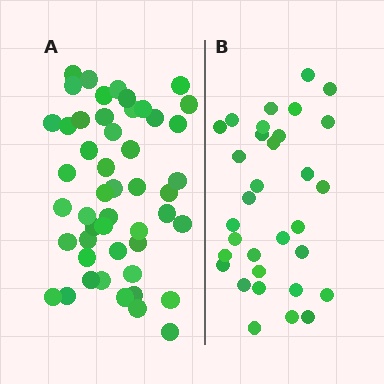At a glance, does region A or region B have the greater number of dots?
Region A (the left region) has more dots.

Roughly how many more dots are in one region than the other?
Region A has approximately 15 more dots than region B.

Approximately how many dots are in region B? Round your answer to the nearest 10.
About 30 dots. (The exact count is 32, which rounds to 30.)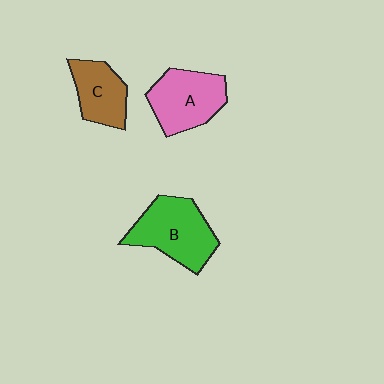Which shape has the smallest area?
Shape C (brown).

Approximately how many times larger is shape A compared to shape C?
Approximately 1.3 times.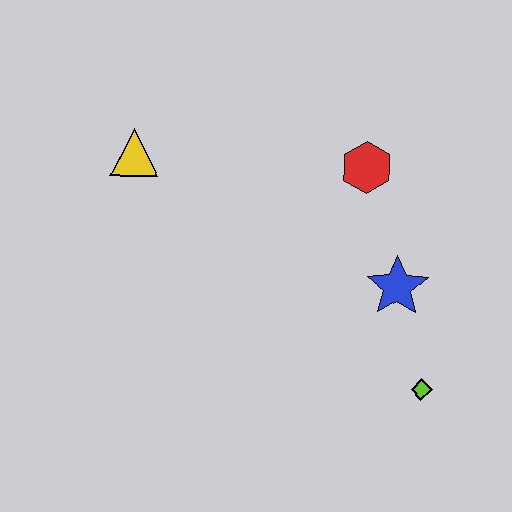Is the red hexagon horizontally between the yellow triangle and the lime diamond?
Yes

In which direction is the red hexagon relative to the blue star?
The red hexagon is above the blue star.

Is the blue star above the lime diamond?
Yes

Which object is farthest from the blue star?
The yellow triangle is farthest from the blue star.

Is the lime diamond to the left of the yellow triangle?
No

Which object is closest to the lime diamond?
The blue star is closest to the lime diamond.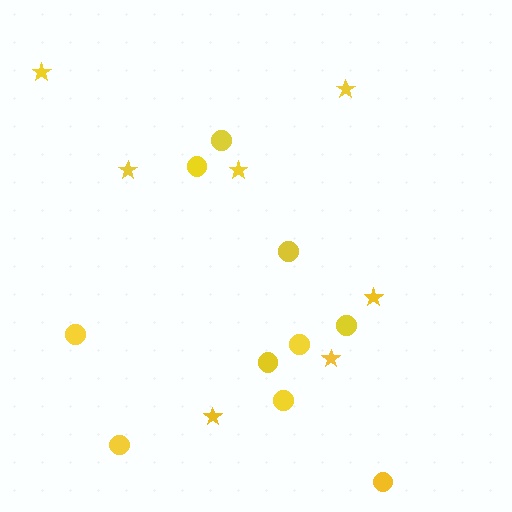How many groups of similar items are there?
There are 2 groups: one group of stars (7) and one group of circles (10).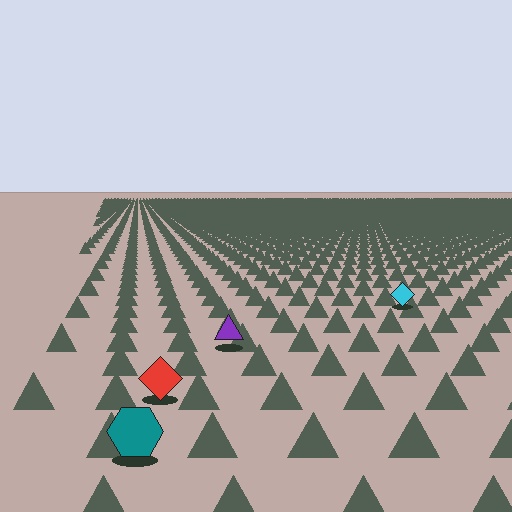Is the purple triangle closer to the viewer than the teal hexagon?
No. The teal hexagon is closer — you can tell from the texture gradient: the ground texture is coarser near it.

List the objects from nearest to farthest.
From nearest to farthest: the teal hexagon, the red diamond, the purple triangle, the cyan diamond.